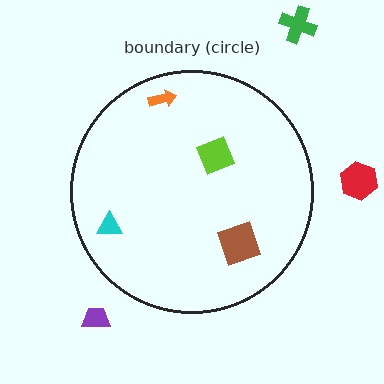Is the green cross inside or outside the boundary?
Outside.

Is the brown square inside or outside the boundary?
Inside.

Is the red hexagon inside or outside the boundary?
Outside.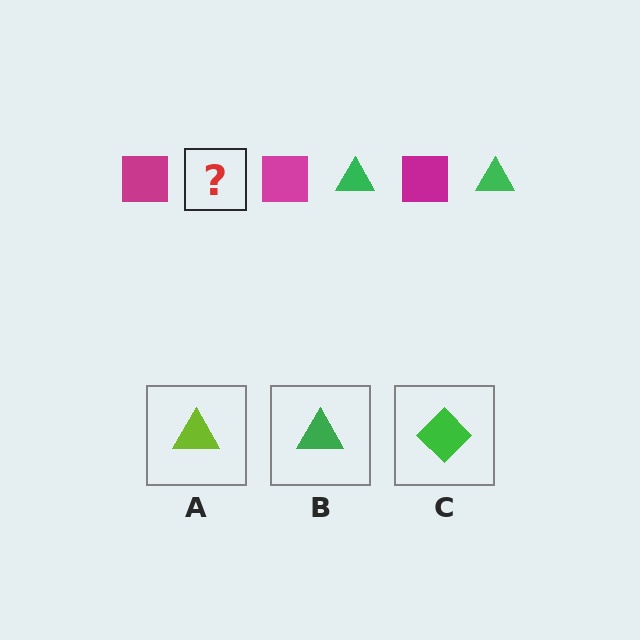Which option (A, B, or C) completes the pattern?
B.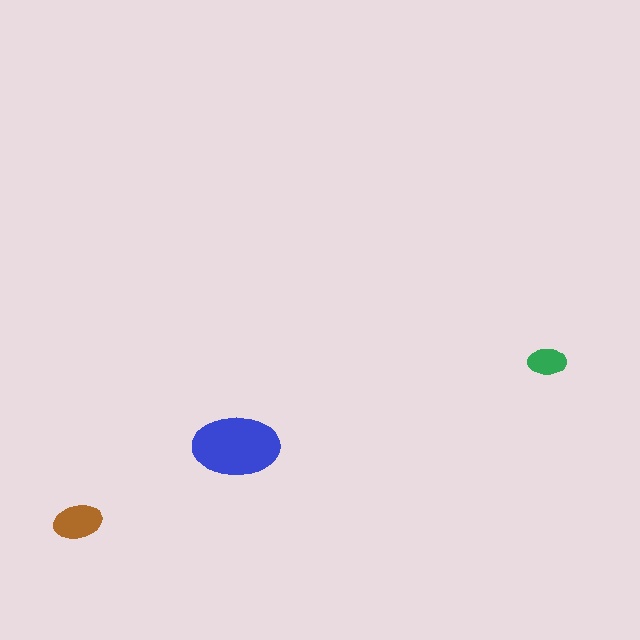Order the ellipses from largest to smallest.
the blue one, the brown one, the green one.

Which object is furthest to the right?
The green ellipse is rightmost.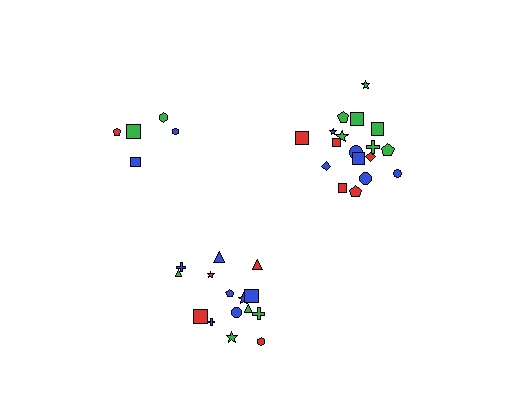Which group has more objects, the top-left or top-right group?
The top-right group.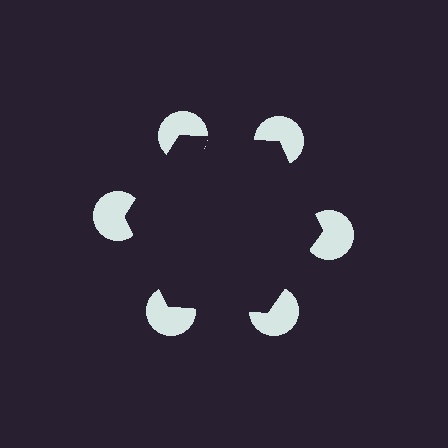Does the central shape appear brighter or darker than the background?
It typically appears slightly darker than the background, even though no actual brightness change is drawn.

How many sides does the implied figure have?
6 sides.